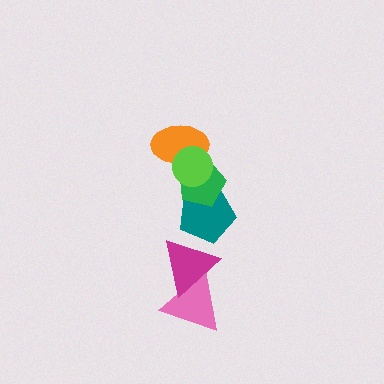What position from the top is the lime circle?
The lime circle is 1st from the top.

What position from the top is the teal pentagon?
The teal pentagon is 4th from the top.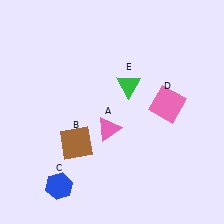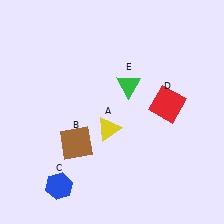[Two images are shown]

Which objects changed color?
A changed from pink to yellow. D changed from pink to red.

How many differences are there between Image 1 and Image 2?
There are 2 differences between the two images.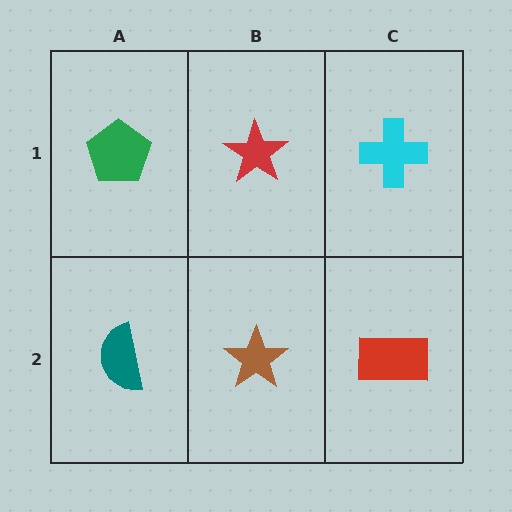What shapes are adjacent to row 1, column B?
A brown star (row 2, column B), a green pentagon (row 1, column A), a cyan cross (row 1, column C).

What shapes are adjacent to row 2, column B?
A red star (row 1, column B), a teal semicircle (row 2, column A), a red rectangle (row 2, column C).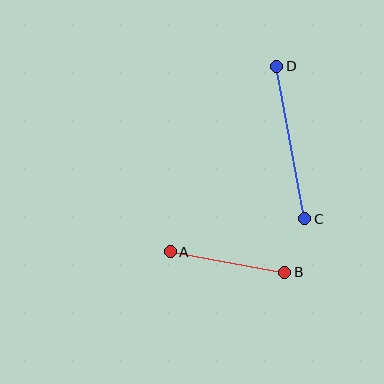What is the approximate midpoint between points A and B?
The midpoint is at approximately (227, 262) pixels.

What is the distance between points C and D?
The distance is approximately 155 pixels.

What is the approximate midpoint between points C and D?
The midpoint is at approximately (291, 142) pixels.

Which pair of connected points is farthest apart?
Points C and D are farthest apart.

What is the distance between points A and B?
The distance is approximately 116 pixels.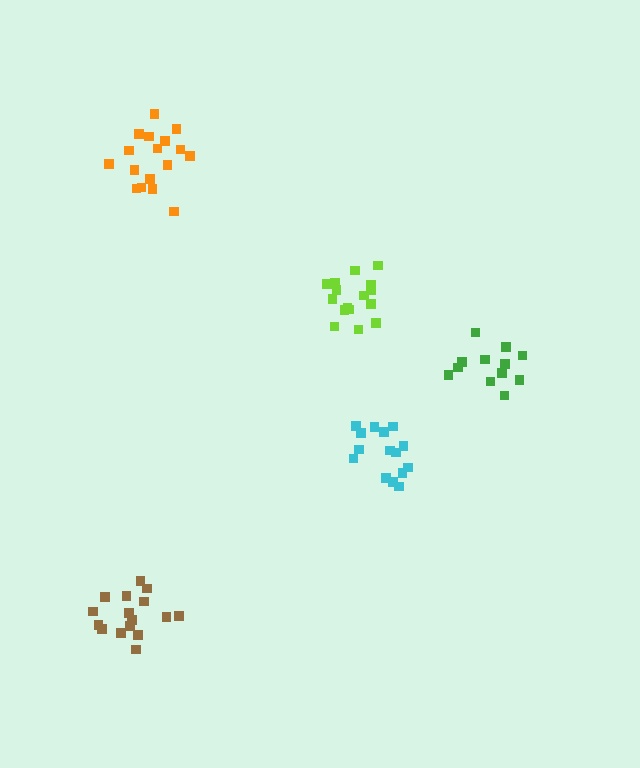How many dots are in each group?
Group 1: 16 dots, Group 2: 15 dots, Group 3: 16 dots, Group 4: 17 dots, Group 5: 12 dots (76 total).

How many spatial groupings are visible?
There are 5 spatial groupings.